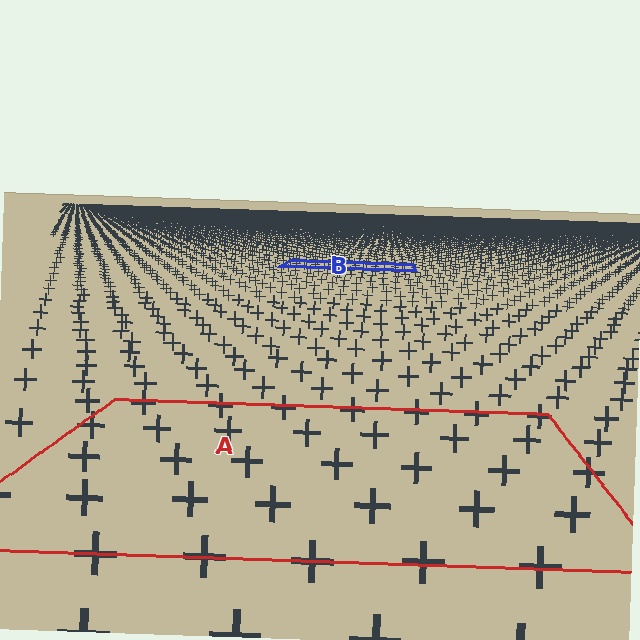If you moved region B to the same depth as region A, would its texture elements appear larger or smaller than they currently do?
They would appear larger. At a closer depth, the same texture elements are projected at a bigger on-screen size.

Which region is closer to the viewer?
Region A is closer. The texture elements there are larger and more spread out.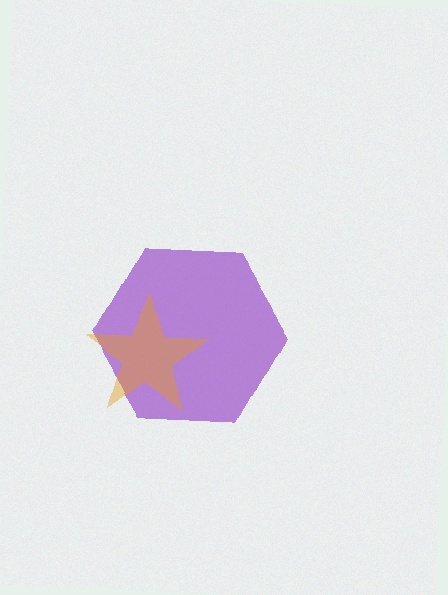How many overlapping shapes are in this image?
There are 2 overlapping shapes in the image.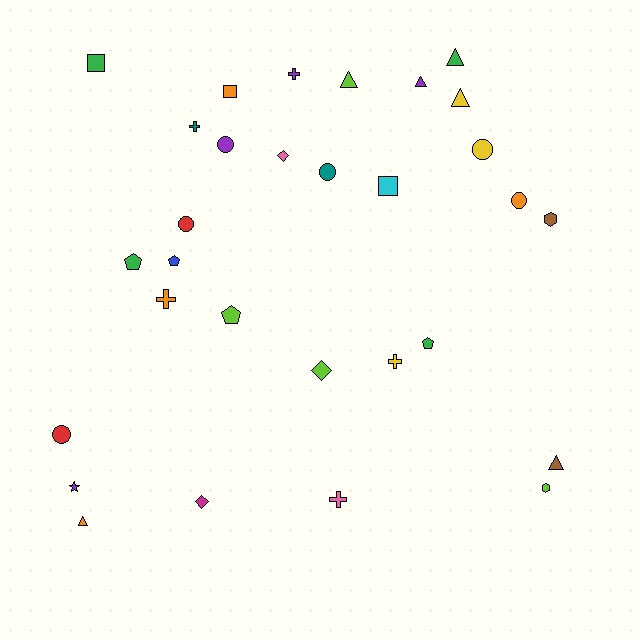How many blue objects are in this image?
There is 1 blue object.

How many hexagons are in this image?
There are 2 hexagons.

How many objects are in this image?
There are 30 objects.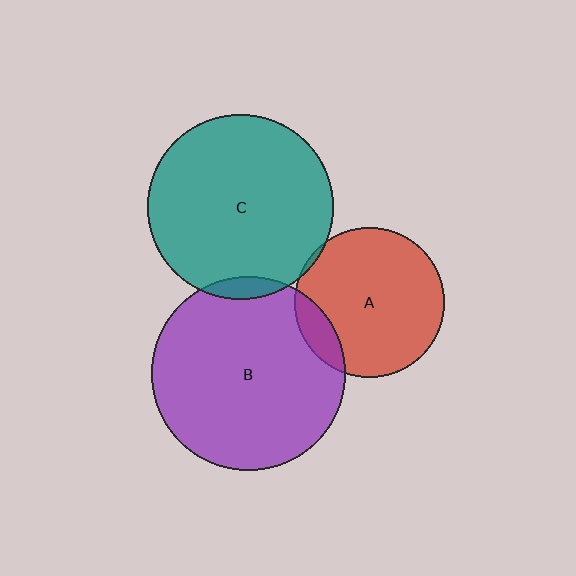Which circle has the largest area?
Circle B (purple).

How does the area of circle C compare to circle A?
Approximately 1.5 times.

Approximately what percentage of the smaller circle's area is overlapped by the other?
Approximately 5%.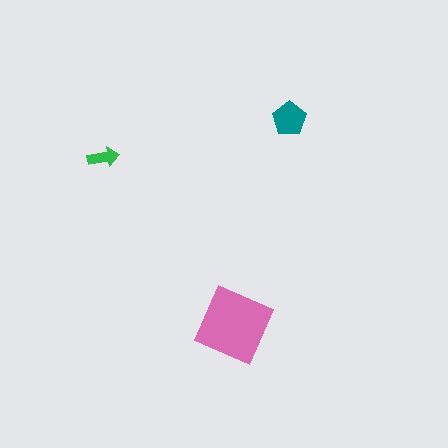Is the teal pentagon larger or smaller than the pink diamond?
Smaller.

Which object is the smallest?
The green arrow.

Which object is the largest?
The pink diamond.